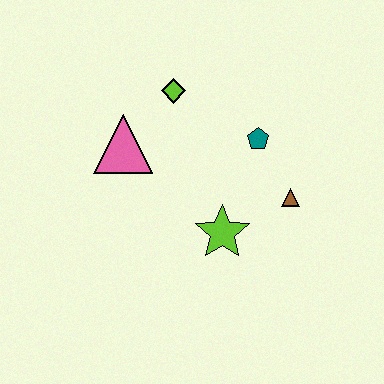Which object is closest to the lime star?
The brown triangle is closest to the lime star.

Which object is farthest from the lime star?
The lime diamond is farthest from the lime star.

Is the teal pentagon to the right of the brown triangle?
No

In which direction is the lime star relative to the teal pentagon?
The lime star is below the teal pentagon.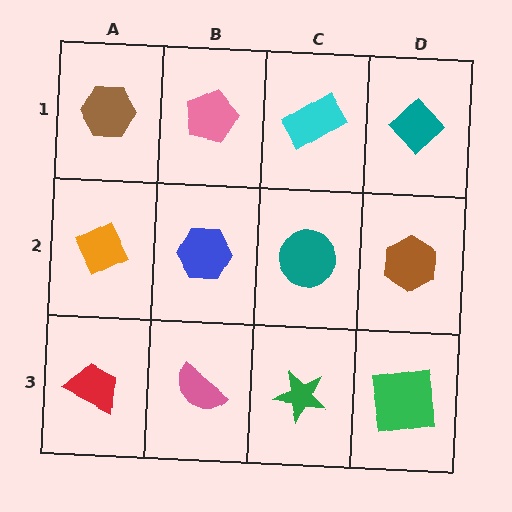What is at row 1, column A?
A brown hexagon.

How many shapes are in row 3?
4 shapes.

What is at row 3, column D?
A green square.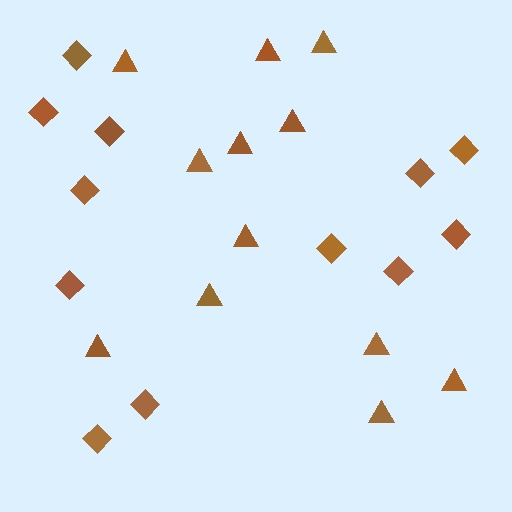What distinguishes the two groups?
There are 2 groups: one group of triangles (12) and one group of diamonds (12).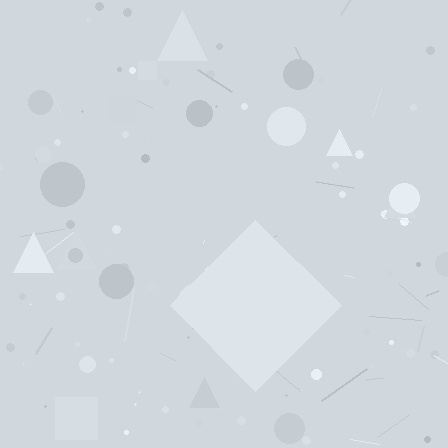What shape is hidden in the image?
A diamond is hidden in the image.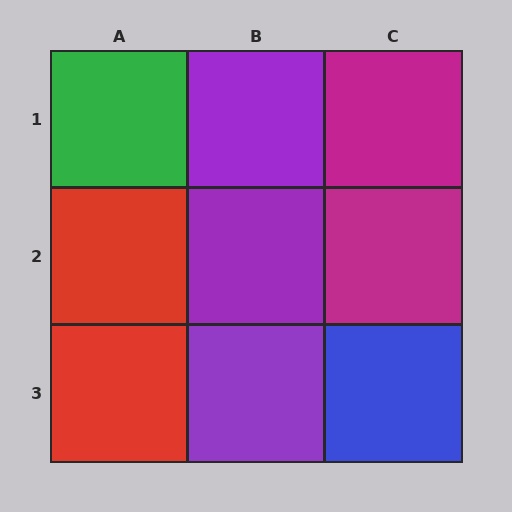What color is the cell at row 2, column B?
Purple.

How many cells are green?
1 cell is green.